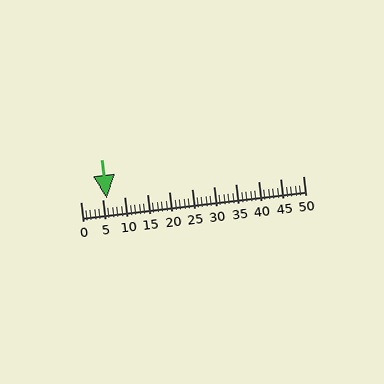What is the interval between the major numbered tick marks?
The major tick marks are spaced 5 units apart.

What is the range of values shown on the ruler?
The ruler shows values from 0 to 50.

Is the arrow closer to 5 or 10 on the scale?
The arrow is closer to 5.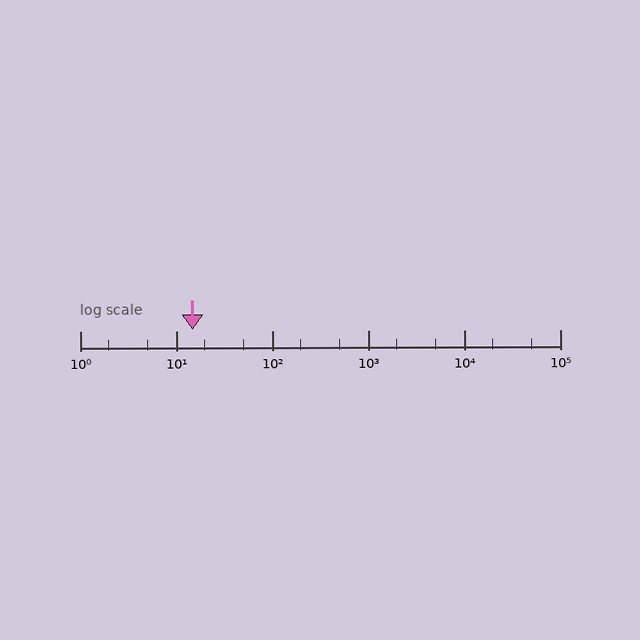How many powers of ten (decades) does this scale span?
The scale spans 5 decades, from 1 to 100000.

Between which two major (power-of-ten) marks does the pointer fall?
The pointer is between 10 and 100.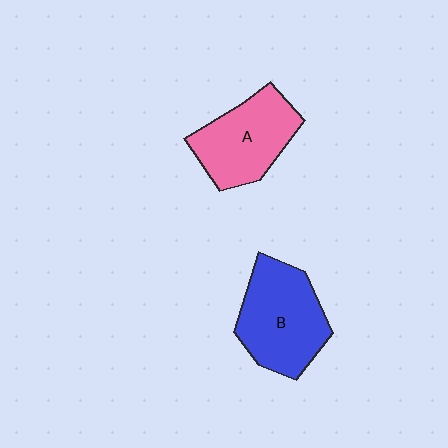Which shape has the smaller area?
Shape A (pink).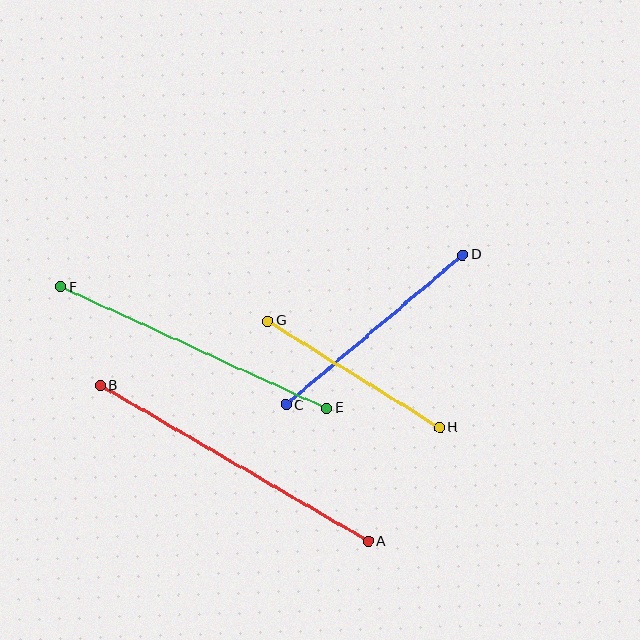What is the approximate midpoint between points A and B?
The midpoint is at approximately (234, 463) pixels.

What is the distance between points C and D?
The distance is approximately 232 pixels.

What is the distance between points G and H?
The distance is approximately 202 pixels.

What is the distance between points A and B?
The distance is approximately 310 pixels.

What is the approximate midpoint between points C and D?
The midpoint is at approximately (374, 330) pixels.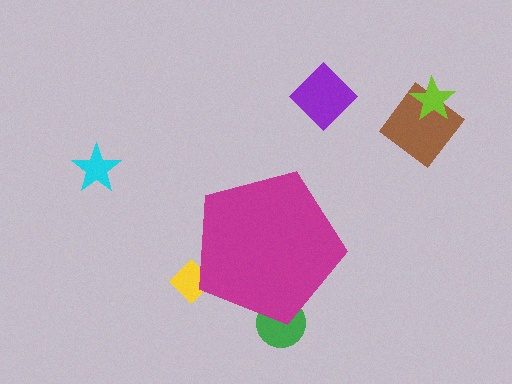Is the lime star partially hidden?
No, the lime star is fully visible.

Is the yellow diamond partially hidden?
Yes, the yellow diamond is partially hidden behind the magenta pentagon.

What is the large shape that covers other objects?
A magenta pentagon.